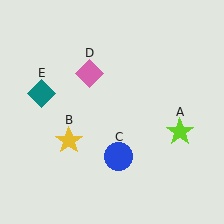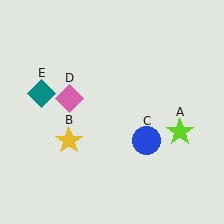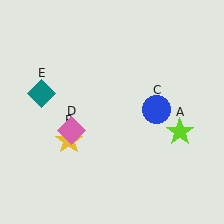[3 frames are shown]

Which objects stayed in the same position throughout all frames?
Lime star (object A) and yellow star (object B) and teal diamond (object E) remained stationary.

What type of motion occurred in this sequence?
The blue circle (object C), pink diamond (object D) rotated counterclockwise around the center of the scene.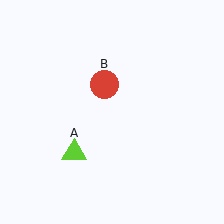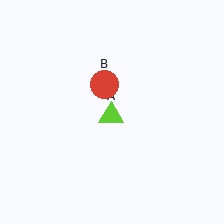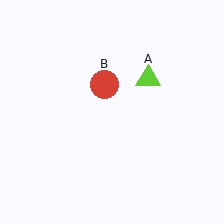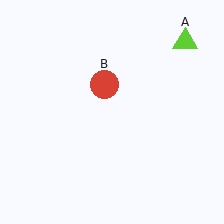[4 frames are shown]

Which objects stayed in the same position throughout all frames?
Red circle (object B) remained stationary.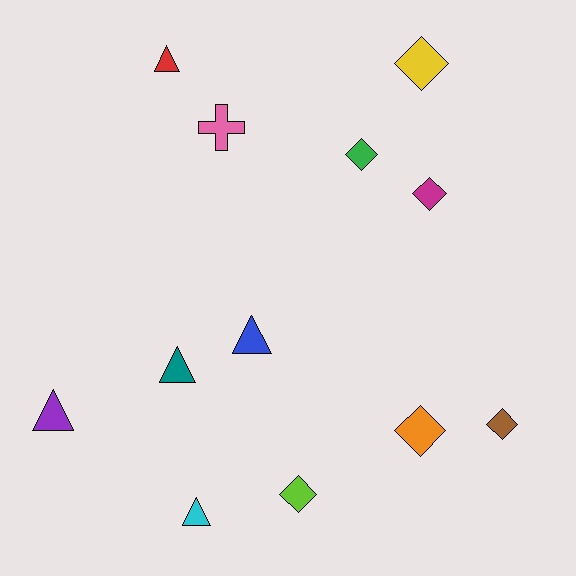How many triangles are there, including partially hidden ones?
There are 5 triangles.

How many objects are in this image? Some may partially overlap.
There are 12 objects.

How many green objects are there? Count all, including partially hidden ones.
There is 1 green object.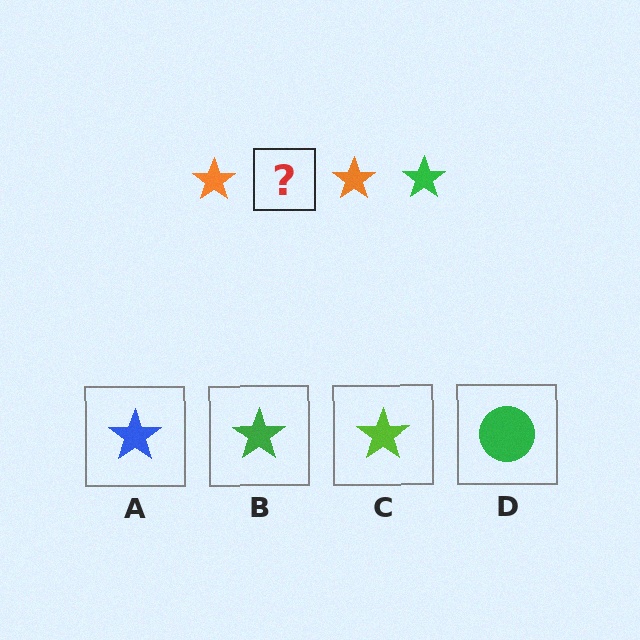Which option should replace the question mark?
Option B.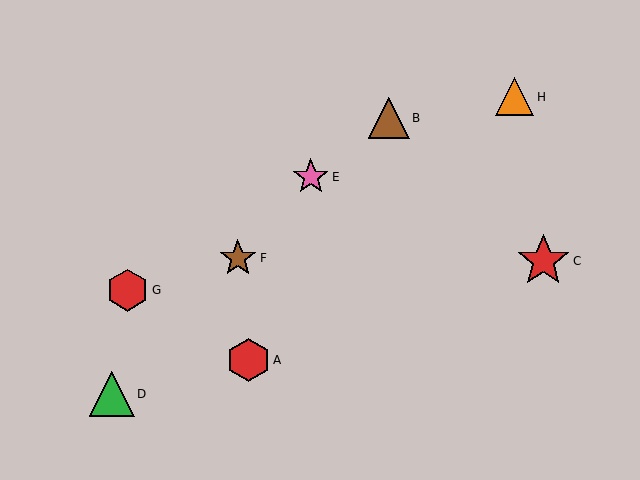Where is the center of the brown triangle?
The center of the brown triangle is at (389, 118).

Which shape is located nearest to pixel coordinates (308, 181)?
The pink star (labeled E) at (311, 177) is nearest to that location.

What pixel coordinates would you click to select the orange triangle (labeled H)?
Click at (515, 97) to select the orange triangle H.